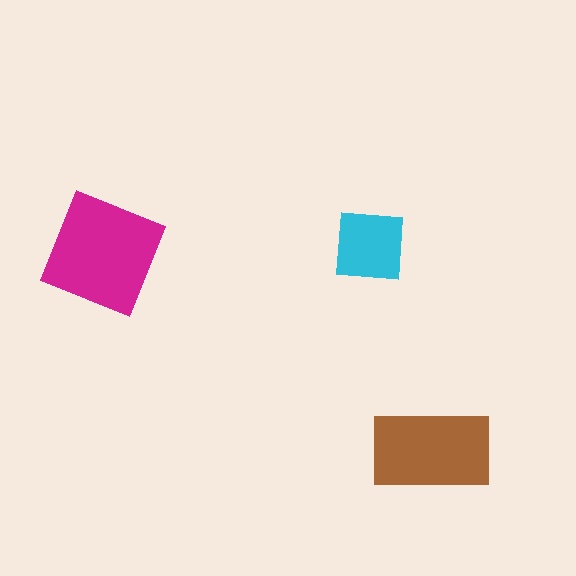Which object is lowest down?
The brown rectangle is bottommost.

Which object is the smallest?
The cyan square.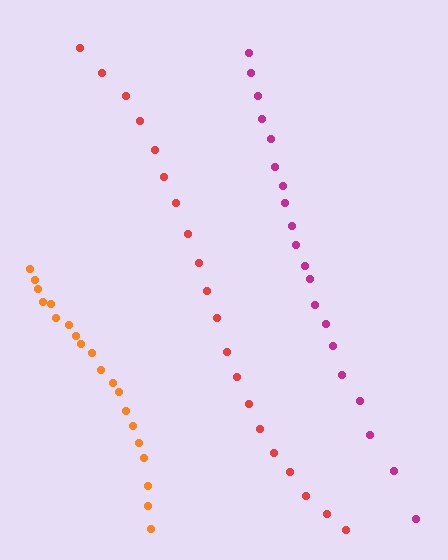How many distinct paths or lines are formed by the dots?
There are 3 distinct paths.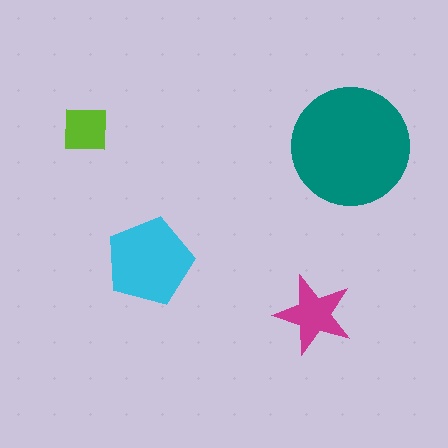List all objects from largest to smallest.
The teal circle, the cyan pentagon, the magenta star, the lime square.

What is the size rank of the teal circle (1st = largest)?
1st.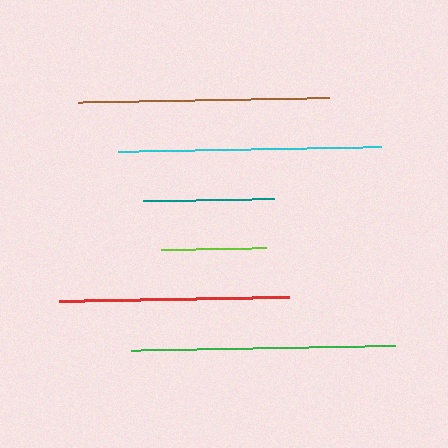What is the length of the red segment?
The red segment is approximately 230 pixels long.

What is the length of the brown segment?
The brown segment is approximately 251 pixels long.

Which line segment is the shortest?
The lime line is the shortest at approximately 105 pixels.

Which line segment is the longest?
The green line is the longest at approximately 265 pixels.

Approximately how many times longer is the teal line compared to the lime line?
The teal line is approximately 1.2 times the length of the lime line.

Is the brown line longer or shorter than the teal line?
The brown line is longer than the teal line.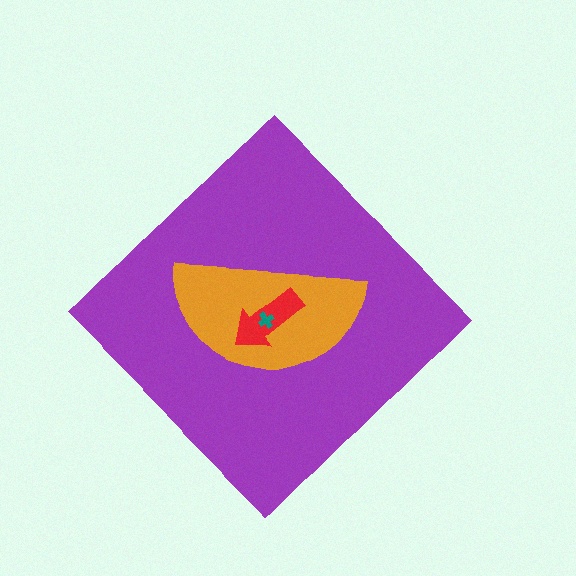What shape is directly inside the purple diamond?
The orange semicircle.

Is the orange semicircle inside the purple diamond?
Yes.